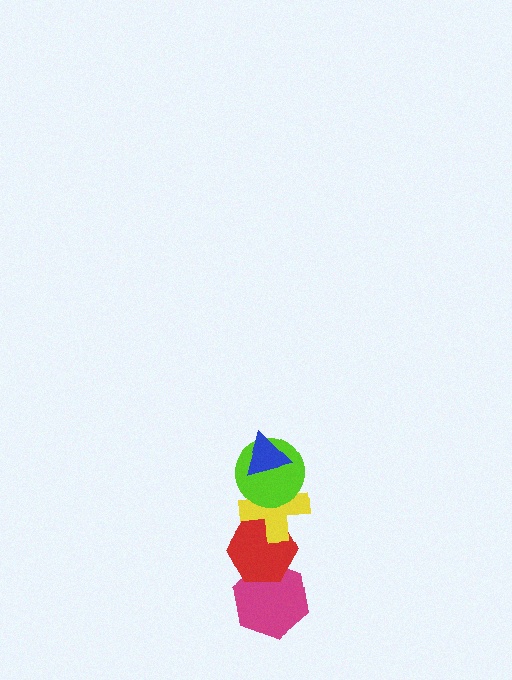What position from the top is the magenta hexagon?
The magenta hexagon is 5th from the top.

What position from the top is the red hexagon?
The red hexagon is 4th from the top.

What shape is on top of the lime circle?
The blue triangle is on top of the lime circle.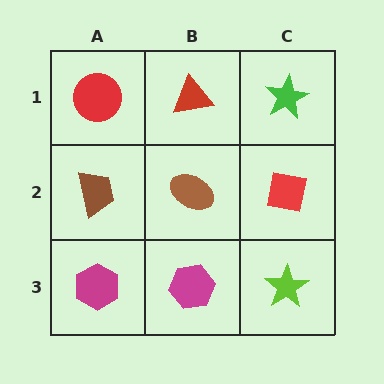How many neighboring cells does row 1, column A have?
2.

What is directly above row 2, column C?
A green star.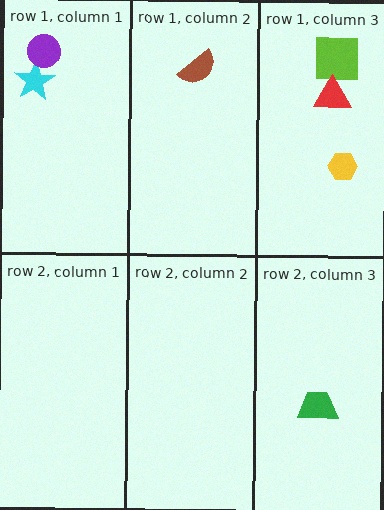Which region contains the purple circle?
The row 1, column 1 region.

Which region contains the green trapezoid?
The row 2, column 3 region.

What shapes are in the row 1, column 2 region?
The brown semicircle.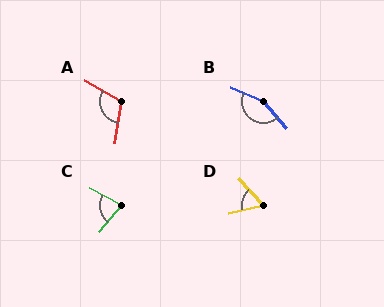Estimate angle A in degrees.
Approximately 112 degrees.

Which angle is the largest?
B, at approximately 154 degrees.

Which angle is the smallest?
D, at approximately 60 degrees.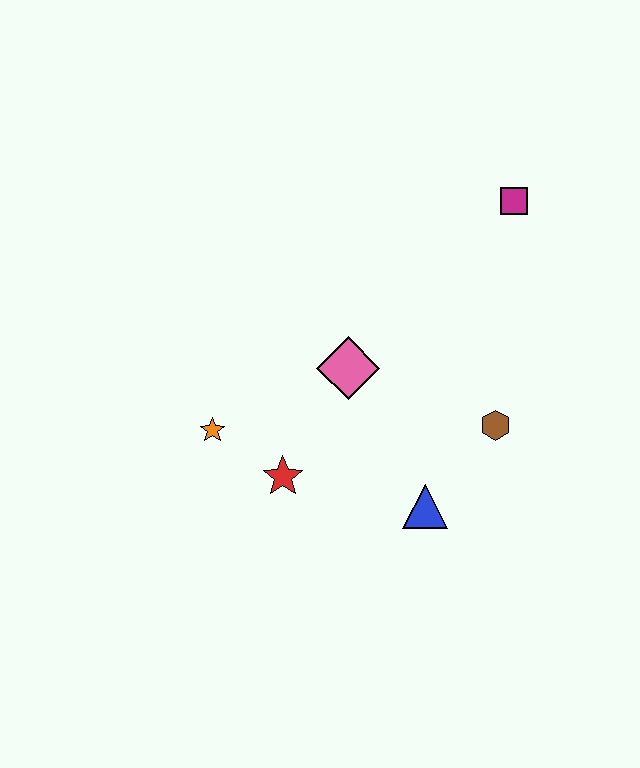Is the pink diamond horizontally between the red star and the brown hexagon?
Yes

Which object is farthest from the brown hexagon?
The orange star is farthest from the brown hexagon.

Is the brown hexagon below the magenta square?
Yes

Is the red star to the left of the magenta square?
Yes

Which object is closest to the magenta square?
The brown hexagon is closest to the magenta square.